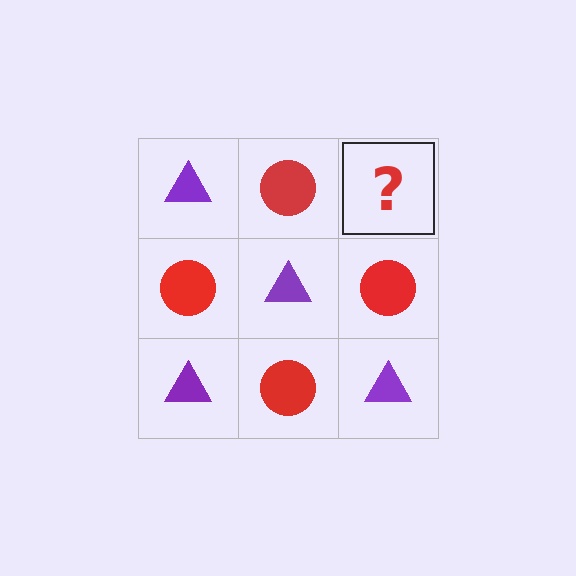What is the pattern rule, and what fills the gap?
The rule is that it alternates purple triangle and red circle in a checkerboard pattern. The gap should be filled with a purple triangle.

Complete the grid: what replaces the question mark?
The question mark should be replaced with a purple triangle.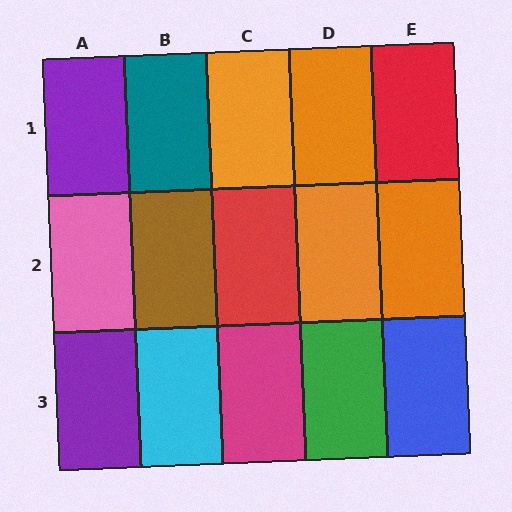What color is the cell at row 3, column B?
Cyan.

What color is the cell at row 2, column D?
Orange.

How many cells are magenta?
1 cell is magenta.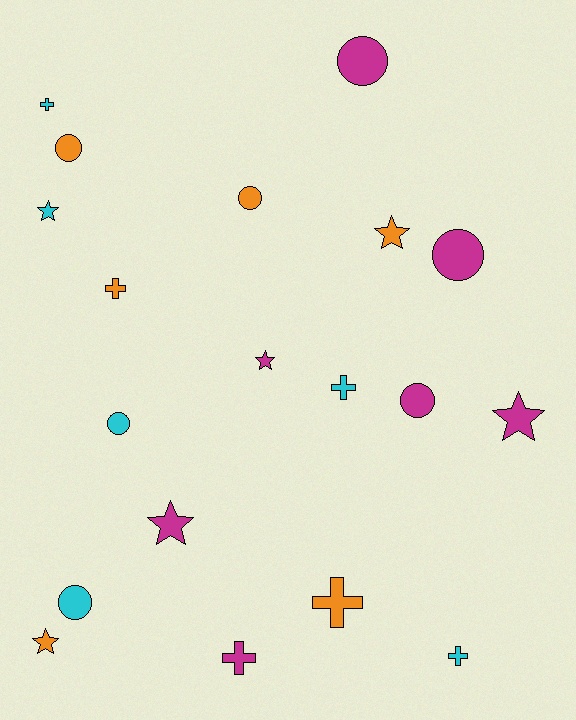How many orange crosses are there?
There are 2 orange crosses.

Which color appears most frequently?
Magenta, with 7 objects.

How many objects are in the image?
There are 19 objects.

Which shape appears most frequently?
Circle, with 7 objects.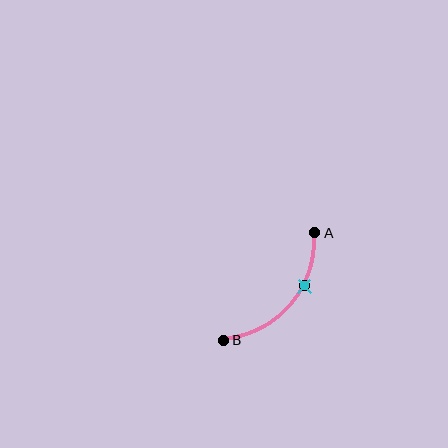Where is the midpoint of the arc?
The arc midpoint is the point on the curve farthest from the straight line joining A and B. It sits below and to the right of that line.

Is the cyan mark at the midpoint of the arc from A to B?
No. The cyan mark lies on the arc but is closer to endpoint A. The arc midpoint would be at the point on the curve equidistant along the arc from both A and B.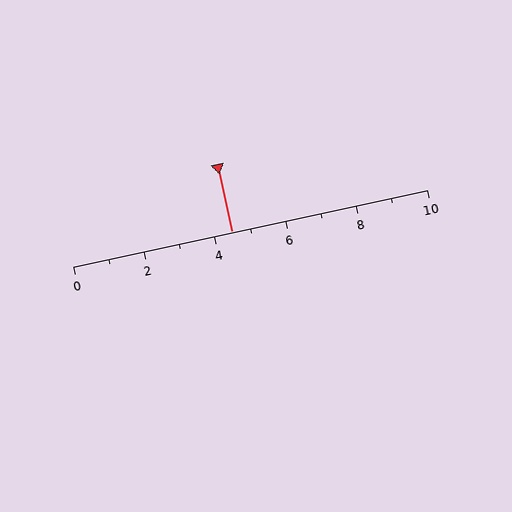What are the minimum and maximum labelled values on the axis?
The axis runs from 0 to 10.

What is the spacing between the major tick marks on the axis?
The major ticks are spaced 2 apart.